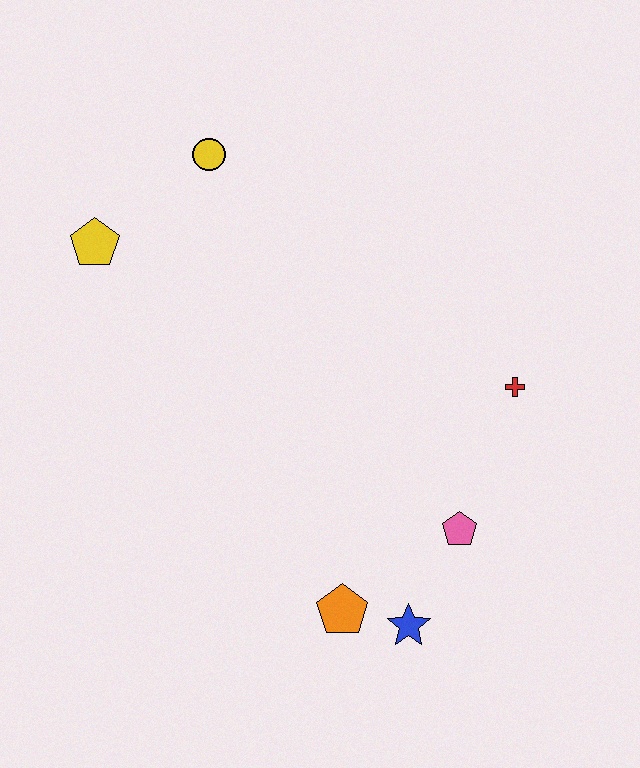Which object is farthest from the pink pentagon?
The yellow pentagon is farthest from the pink pentagon.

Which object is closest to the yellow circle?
The yellow pentagon is closest to the yellow circle.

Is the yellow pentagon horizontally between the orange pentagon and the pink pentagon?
No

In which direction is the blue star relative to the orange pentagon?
The blue star is to the right of the orange pentagon.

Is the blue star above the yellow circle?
No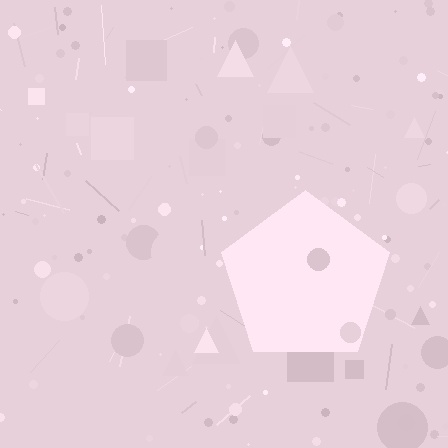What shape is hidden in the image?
A pentagon is hidden in the image.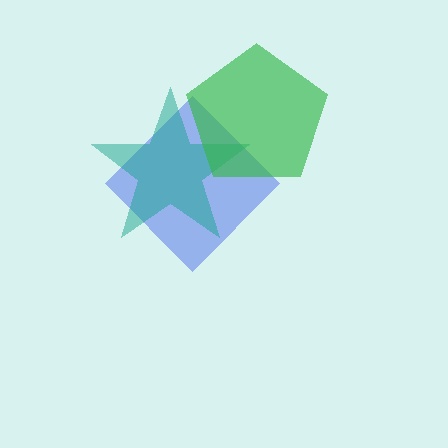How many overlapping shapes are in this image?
There are 3 overlapping shapes in the image.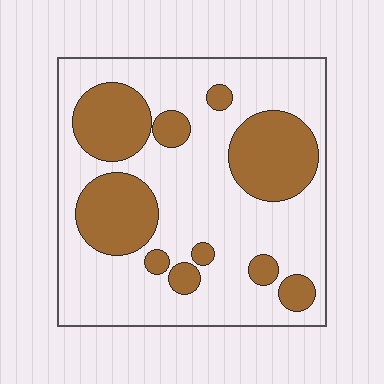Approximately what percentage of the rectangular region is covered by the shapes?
Approximately 30%.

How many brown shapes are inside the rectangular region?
10.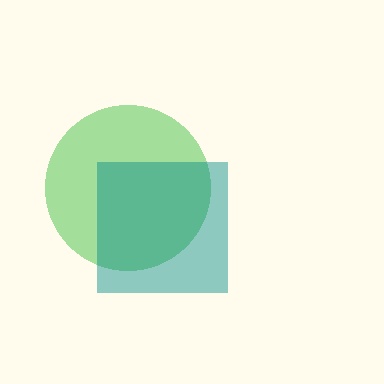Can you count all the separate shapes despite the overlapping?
Yes, there are 2 separate shapes.